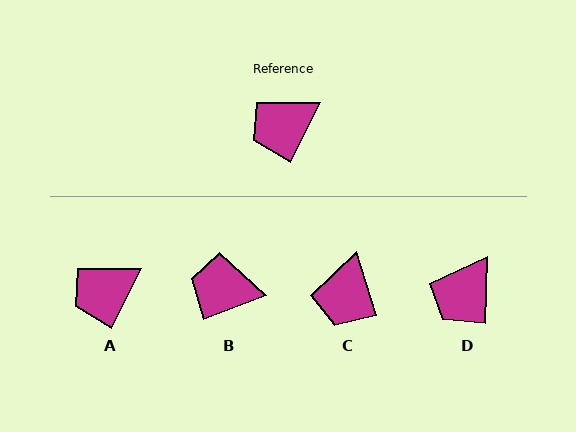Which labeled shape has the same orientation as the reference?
A.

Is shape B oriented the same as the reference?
No, it is off by about 43 degrees.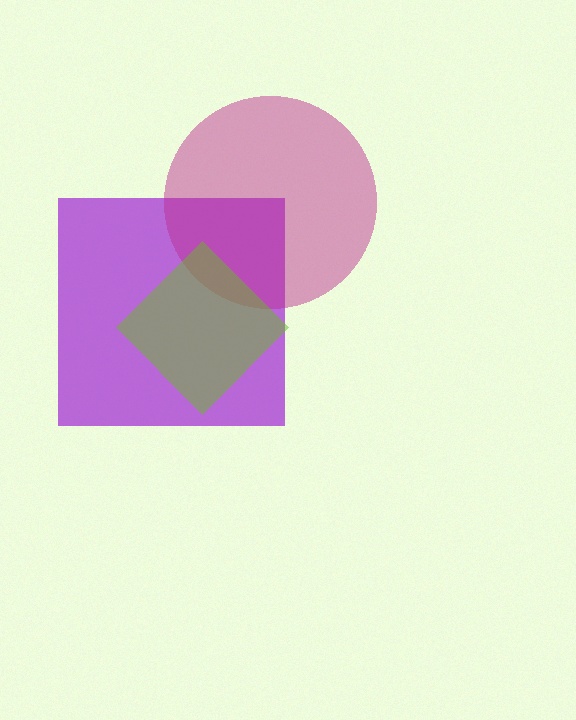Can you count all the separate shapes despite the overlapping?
Yes, there are 3 separate shapes.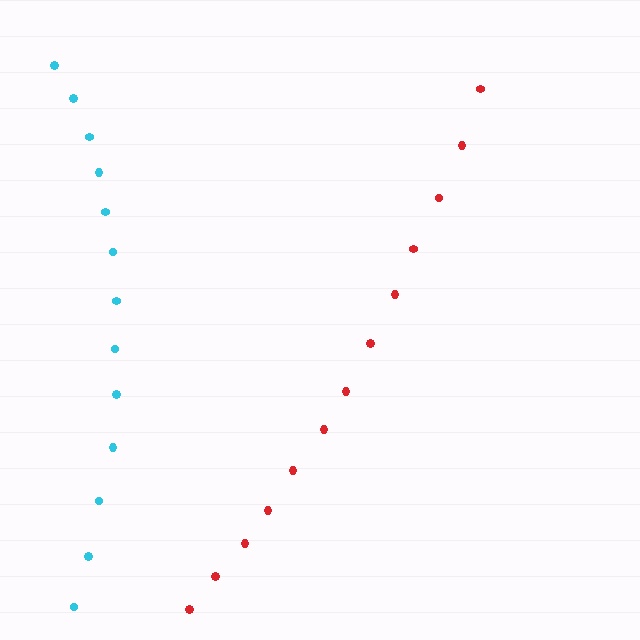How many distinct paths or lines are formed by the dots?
There are 2 distinct paths.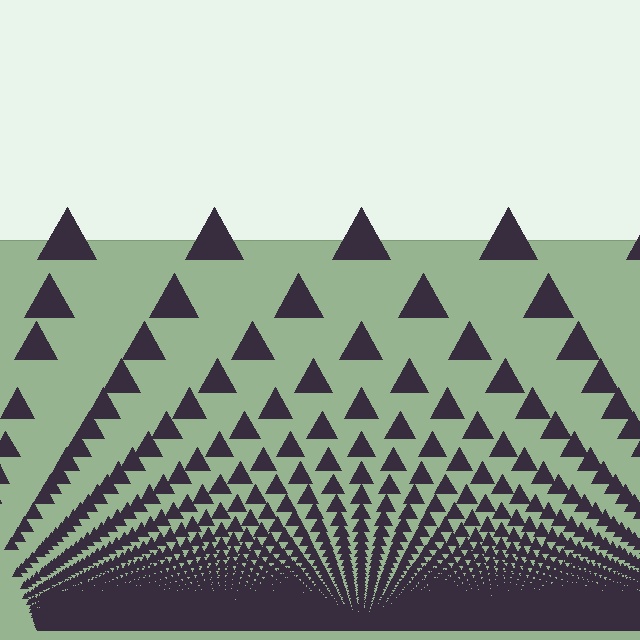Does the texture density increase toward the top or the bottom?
Density increases toward the bottom.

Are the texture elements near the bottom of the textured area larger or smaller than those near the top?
Smaller. The gradient is inverted — elements near the bottom are smaller and denser.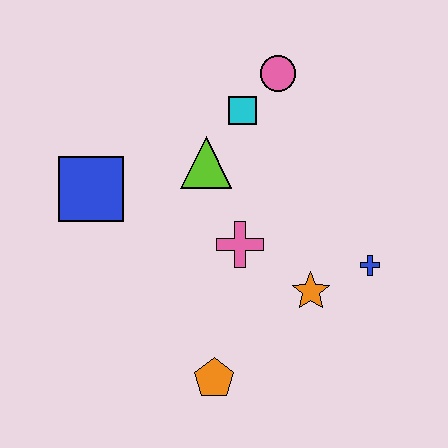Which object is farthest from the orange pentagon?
The pink circle is farthest from the orange pentagon.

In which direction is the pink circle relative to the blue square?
The pink circle is to the right of the blue square.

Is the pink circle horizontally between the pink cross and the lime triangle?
No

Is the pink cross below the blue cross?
No